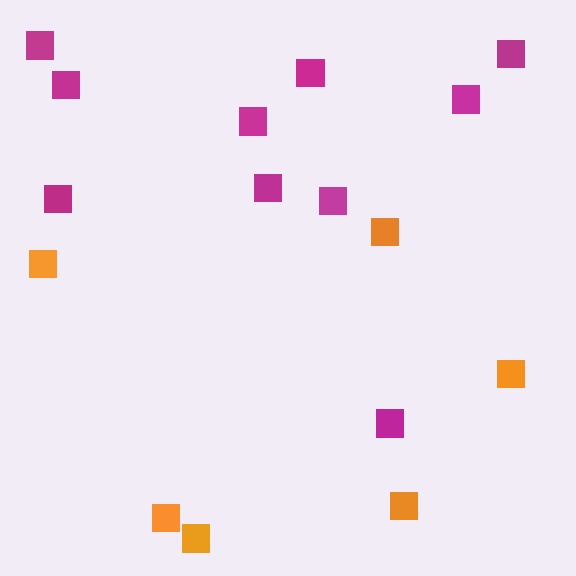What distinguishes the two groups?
There are 2 groups: one group of magenta squares (10) and one group of orange squares (6).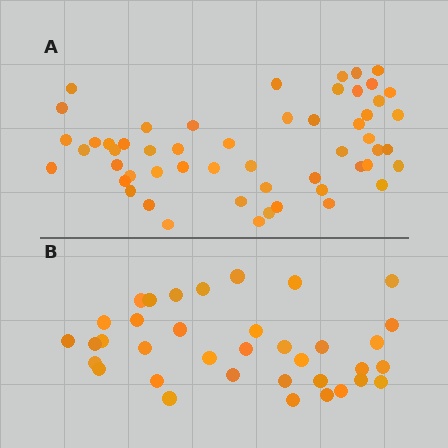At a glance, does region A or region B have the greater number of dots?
Region A (the top region) has more dots.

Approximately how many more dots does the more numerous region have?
Region A has approximately 20 more dots than region B.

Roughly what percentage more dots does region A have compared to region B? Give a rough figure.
About 50% more.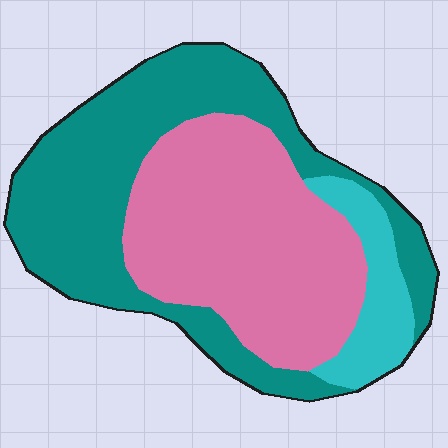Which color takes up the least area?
Cyan, at roughly 10%.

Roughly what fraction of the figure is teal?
Teal takes up between a third and a half of the figure.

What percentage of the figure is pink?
Pink takes up between a quarter and a half of the figure.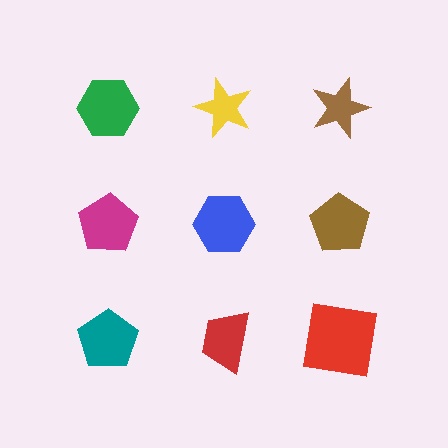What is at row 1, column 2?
A yellow star.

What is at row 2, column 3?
A brown pentagon.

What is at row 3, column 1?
A teal pentagon.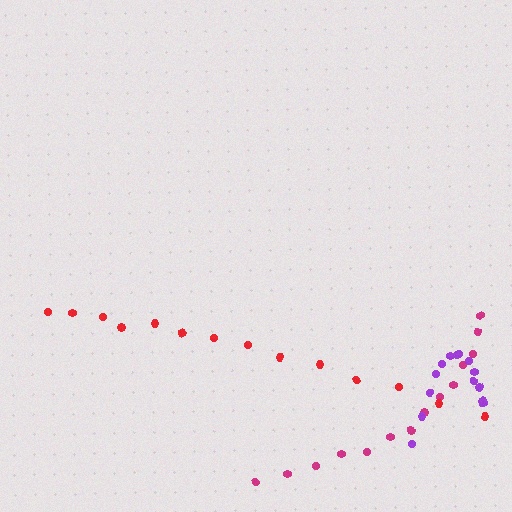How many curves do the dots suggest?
There are 3 distinct paths.